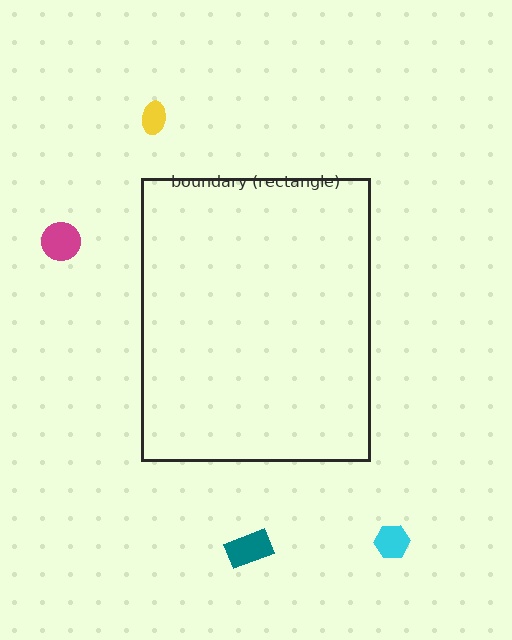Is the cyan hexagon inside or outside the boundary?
Outside.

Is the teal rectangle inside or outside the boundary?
Outside.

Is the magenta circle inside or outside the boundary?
Outside.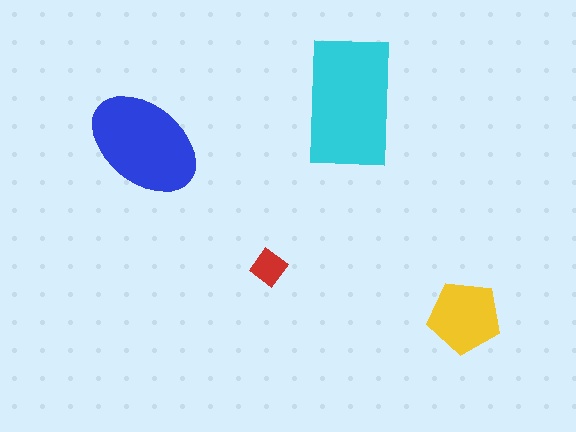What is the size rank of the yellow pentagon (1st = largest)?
3rd.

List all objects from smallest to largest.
The red diamond, the yellow pentagon, the blue ellipse, the cyan rectangle.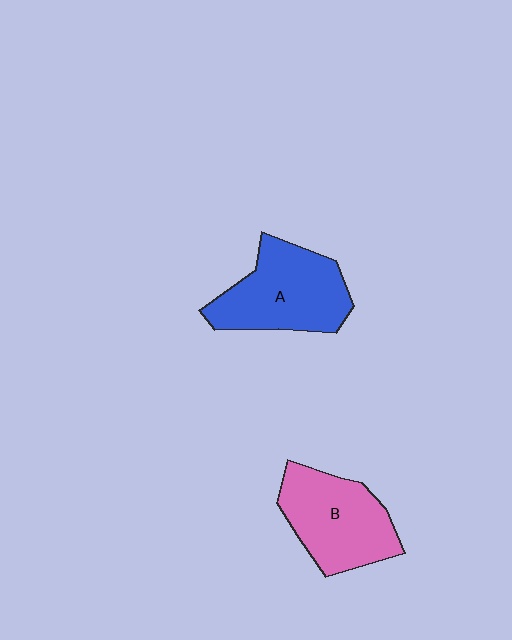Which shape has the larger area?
Shape A (blue).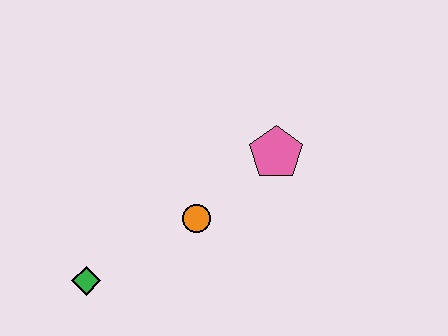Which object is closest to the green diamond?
The orange circle is closest to the green diamond.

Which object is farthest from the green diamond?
The pink pentagon is farthest from the green diamond.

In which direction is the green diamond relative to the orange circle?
The green diamond is to the left of the orange circle.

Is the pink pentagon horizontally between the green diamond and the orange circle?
No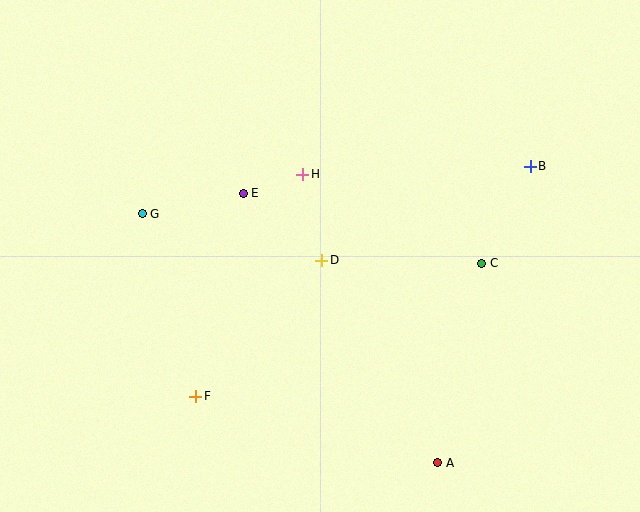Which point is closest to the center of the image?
Point D at (322, 260) is closest to the center.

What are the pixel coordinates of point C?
Point C is at (482, 263).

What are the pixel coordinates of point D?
Point D is at (322, 260).